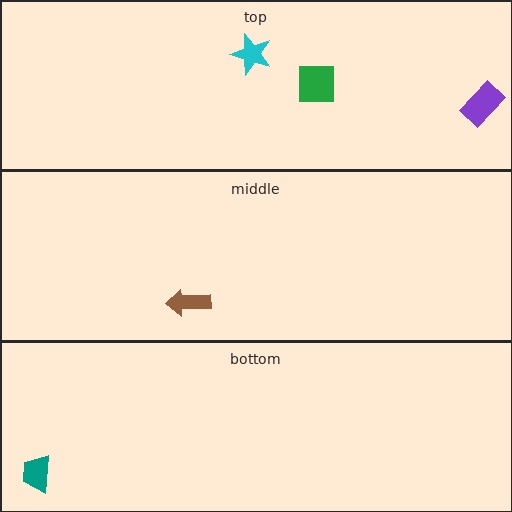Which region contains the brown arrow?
The middle region.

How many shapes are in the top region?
3.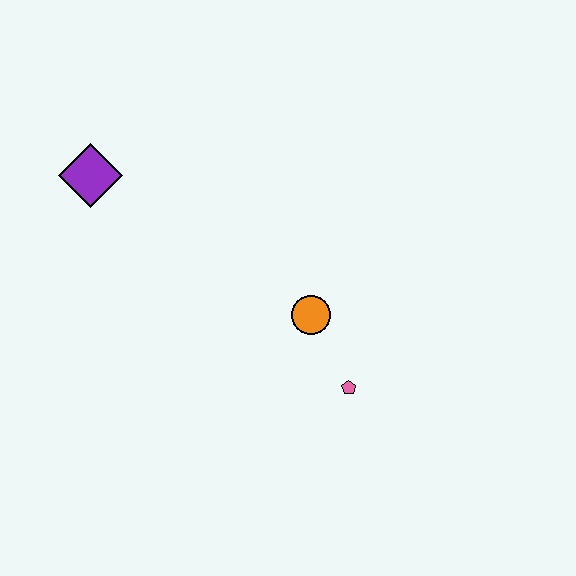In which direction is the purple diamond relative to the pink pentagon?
The purple diamond is to the left of the pink pentagon.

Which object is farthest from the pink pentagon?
The purple diamond is farthest from the pink pentagon.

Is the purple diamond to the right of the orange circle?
No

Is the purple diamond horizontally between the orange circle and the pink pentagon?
No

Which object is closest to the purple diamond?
The orange circle is closest to the purple diamond.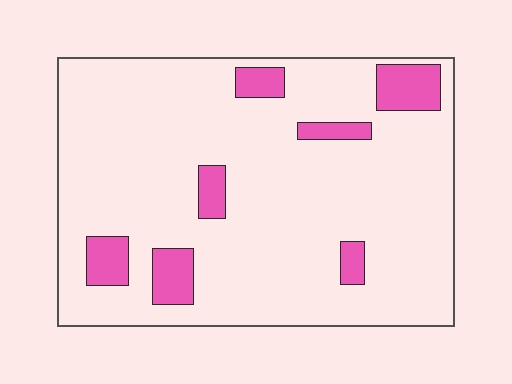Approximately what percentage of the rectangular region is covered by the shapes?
Approximately 10%.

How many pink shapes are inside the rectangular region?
7.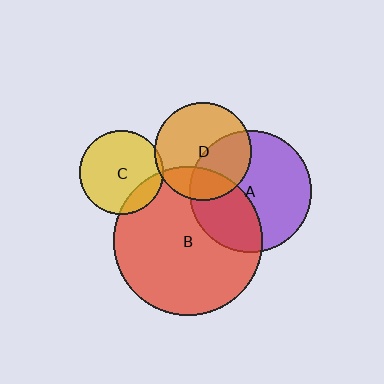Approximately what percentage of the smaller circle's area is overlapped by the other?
Approximately 25%.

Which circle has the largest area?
Circle B (red).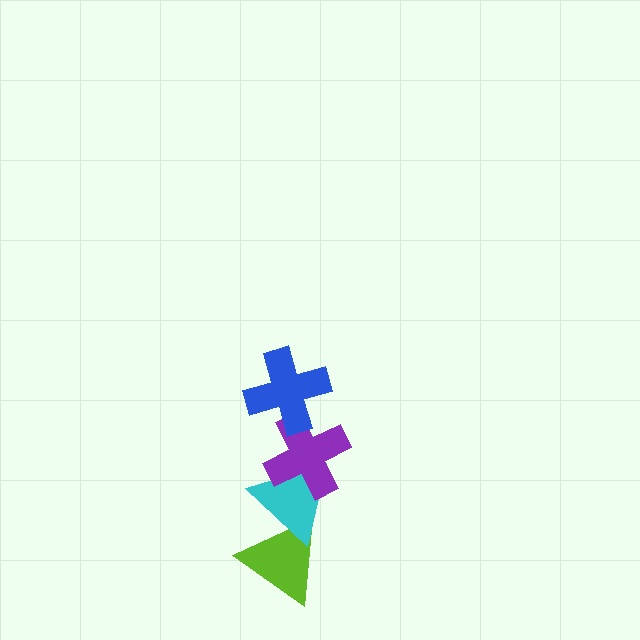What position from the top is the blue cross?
The blue cross is 1st from the top.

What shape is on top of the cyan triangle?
The purple cross is on top of the cyan triangle.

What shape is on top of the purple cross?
The blue cross is on top of the purple cross.